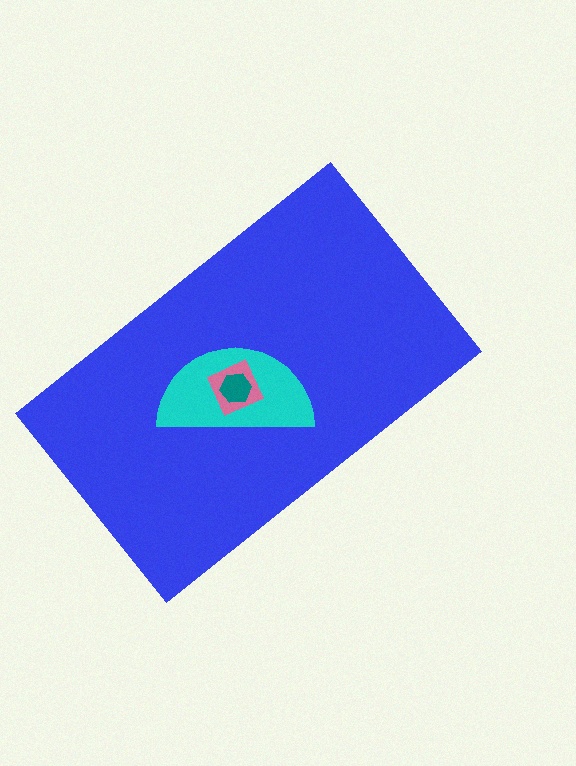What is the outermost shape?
The blue rectangle.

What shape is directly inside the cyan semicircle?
The pink square.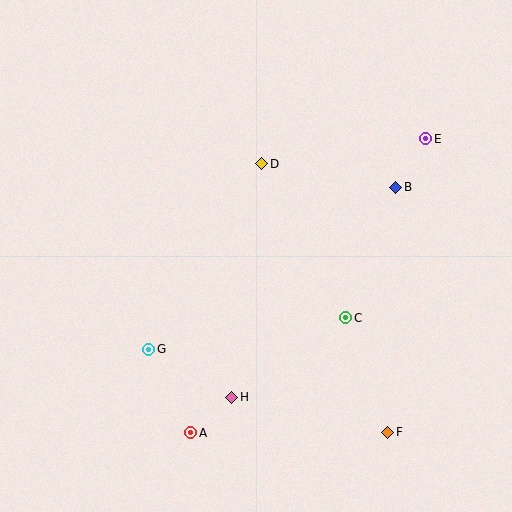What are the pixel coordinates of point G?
Point G is at (149, 349).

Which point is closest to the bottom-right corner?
Point F is closest to the bottom-right corner.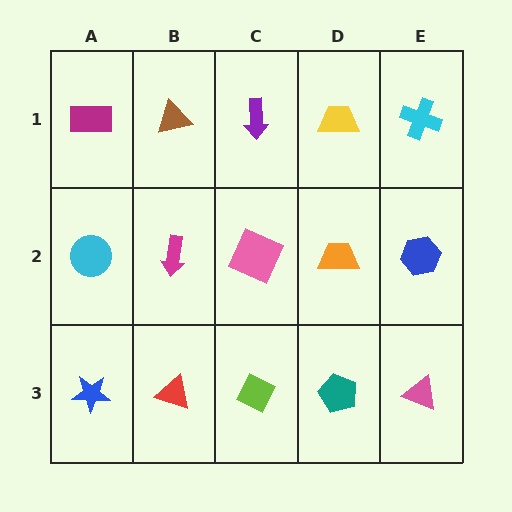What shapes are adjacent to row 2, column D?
A yellow trapezoid (row 1, column D), a teal pentagon (row 3, column D), a pink square (row 2, column C), a blue hexagon (row 2, column E).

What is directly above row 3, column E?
A blue hexagon.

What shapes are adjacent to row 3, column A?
A cyan circle (row 2, column A), a red triangle (row 3, column B).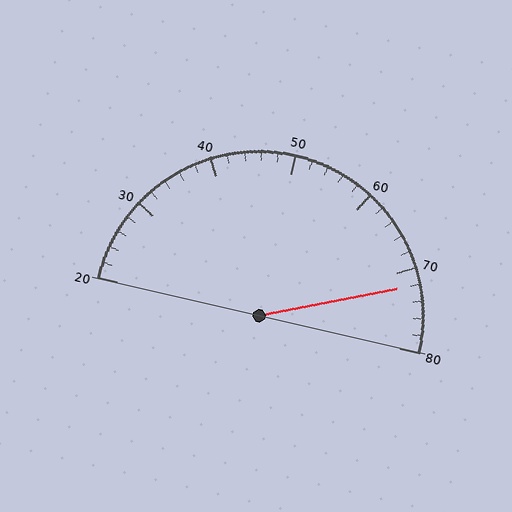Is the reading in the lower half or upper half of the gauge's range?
The reading is in the upper half of the range (20 to 80).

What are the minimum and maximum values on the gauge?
The gauge ranges from 20 to 80.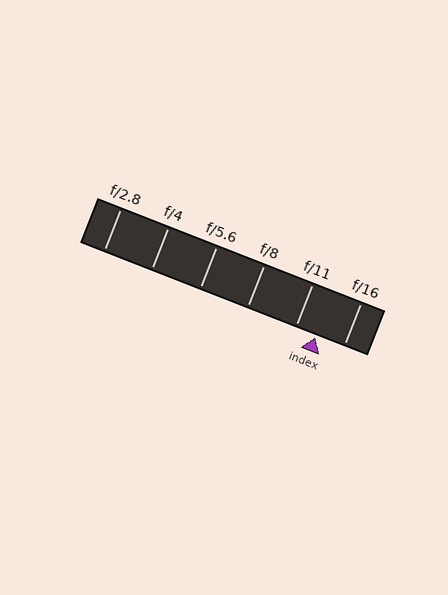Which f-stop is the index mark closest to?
The index mark is closest to f/11.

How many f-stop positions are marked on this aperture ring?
There are 6 f-stop positions marked.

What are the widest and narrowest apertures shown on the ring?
The widest aperture shown is f/2.8 and the narrowest is f/16.